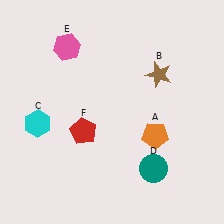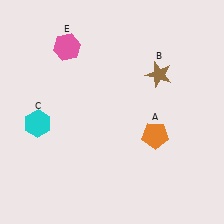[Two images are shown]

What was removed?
The teal circle (D), the red pentagon (F) were removed in Image 2.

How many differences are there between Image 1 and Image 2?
There are 2 differences between the two images.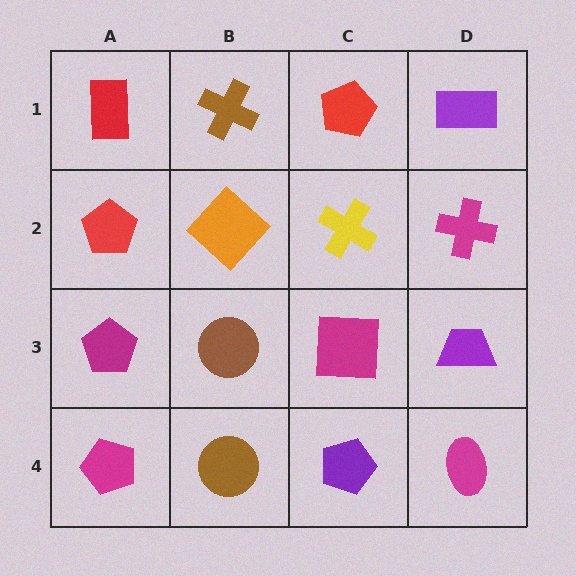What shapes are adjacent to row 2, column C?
A red pentagon (row 1, column C), a magenta square (row 3, column C), an orange diamond (row 2, column B), a magenta cross (row 2, column D).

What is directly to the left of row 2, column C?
An orange diamond.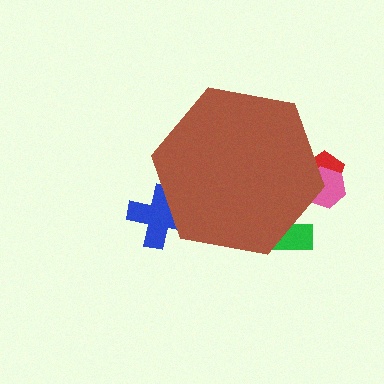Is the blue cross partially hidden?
Yes, the blue cross is partially hidden behind the brown hexagon.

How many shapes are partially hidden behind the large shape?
4 shapes are partially hidden.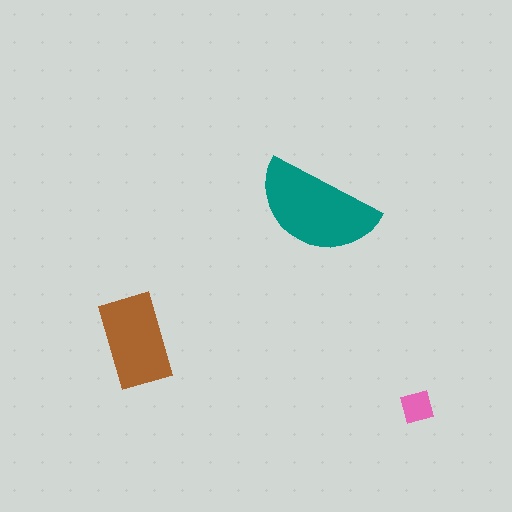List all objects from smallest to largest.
The pink square, the brown rectangle, the teal semicircle.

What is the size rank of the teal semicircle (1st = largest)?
1st.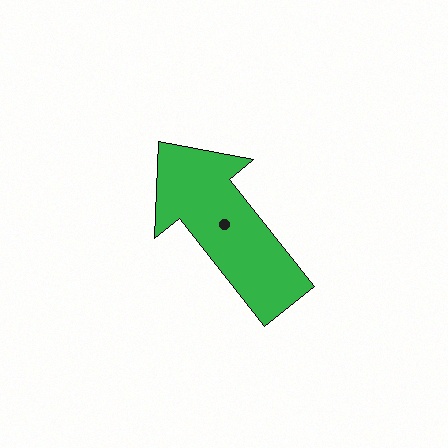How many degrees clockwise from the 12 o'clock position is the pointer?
Approximately 321 degrees.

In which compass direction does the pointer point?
Northwest.